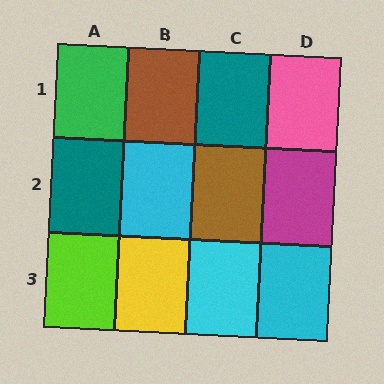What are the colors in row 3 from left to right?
Lime, yellow, cyan, cyan.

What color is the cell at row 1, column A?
Green.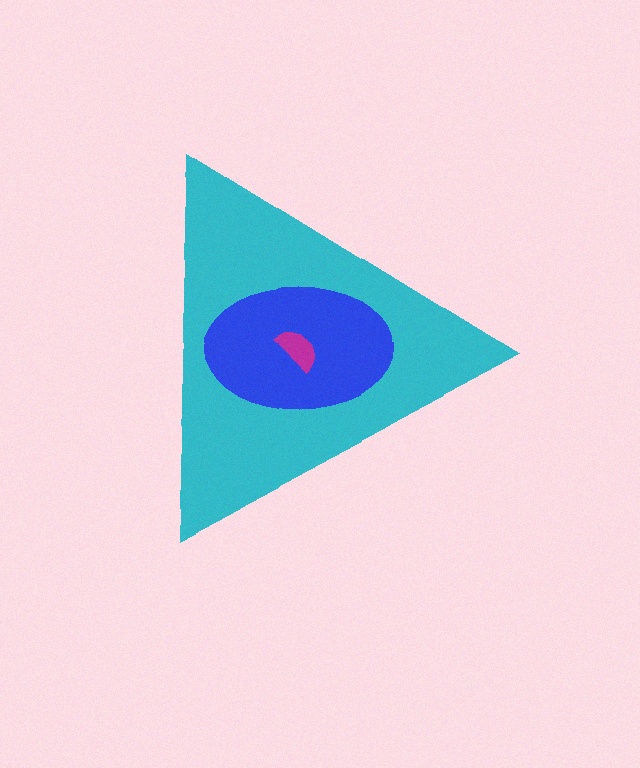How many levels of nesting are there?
3.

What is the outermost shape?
The cyan triangle.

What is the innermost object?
The magenta semicircle.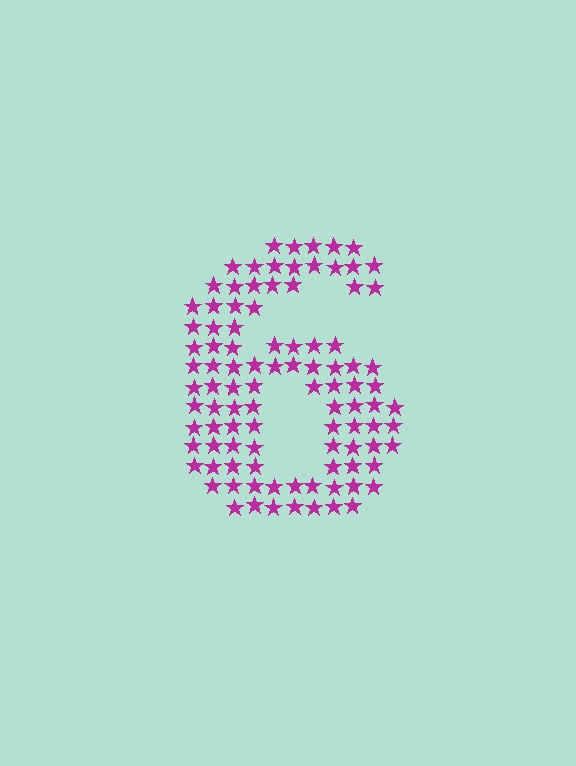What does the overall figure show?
The overall figure shows the digit 6.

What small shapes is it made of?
It is made of small stars.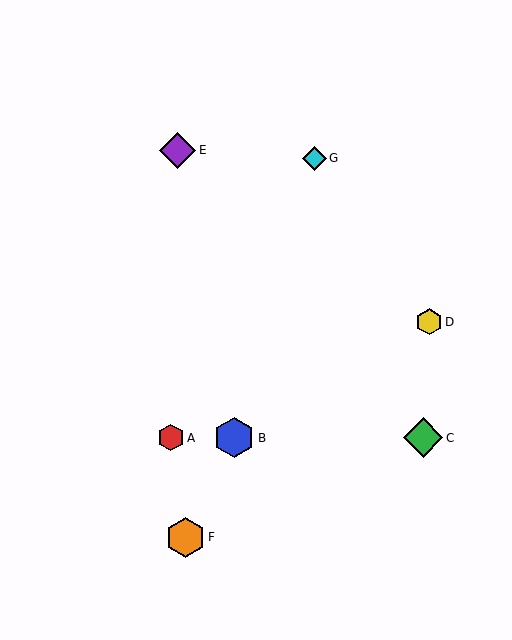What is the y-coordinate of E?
Object E is at y≈150.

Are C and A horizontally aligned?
Yes, both are at y≈438.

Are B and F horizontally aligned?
No, B is at y≈438 and F is at y≈537.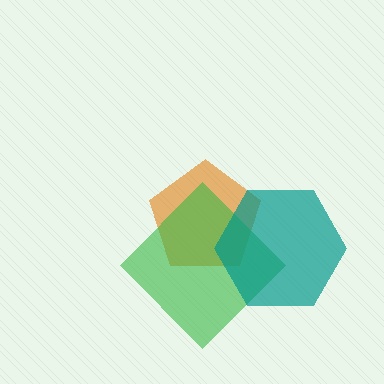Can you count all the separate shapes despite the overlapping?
Yes, there are 3 separate shapes.